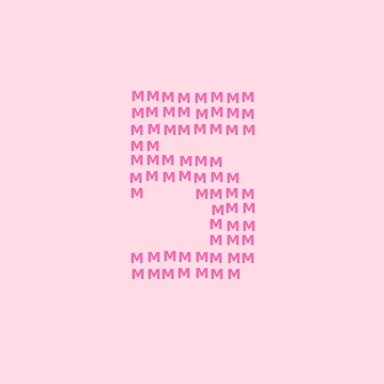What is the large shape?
The large shape is the digit 5.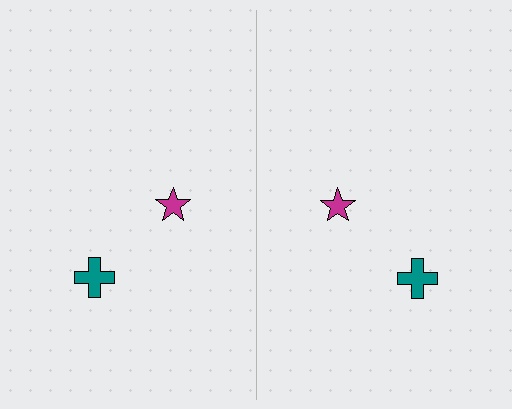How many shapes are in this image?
There are 4 shapes in this image.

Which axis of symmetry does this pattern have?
The pattern has a vertical axis of symmetry running through the center of the image.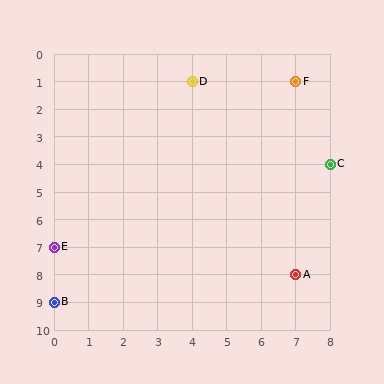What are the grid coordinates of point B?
Point B is at grid coordinates (0, 9).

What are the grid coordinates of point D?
Point D is at grid coordinates (4, 1).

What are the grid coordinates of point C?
Point C is at grid coordinates (8, 4).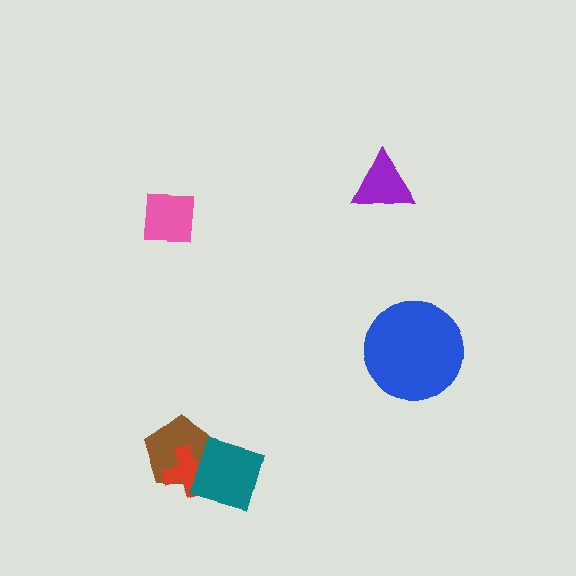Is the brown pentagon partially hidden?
Yes, it is partially covered by another shape.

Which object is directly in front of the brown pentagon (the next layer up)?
The red cross is directly in front of the brown pentagon.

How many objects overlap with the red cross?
2 objects overlap with the red cross.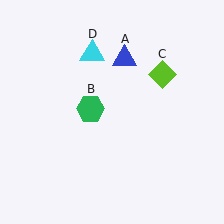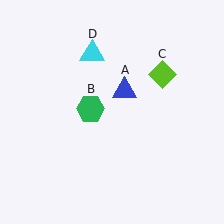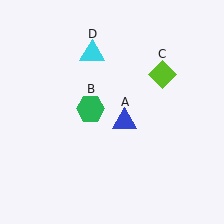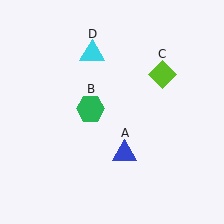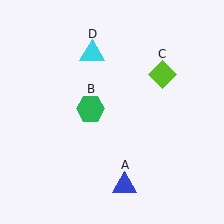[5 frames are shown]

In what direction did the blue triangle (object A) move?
The blue triangle (object A) moved down.